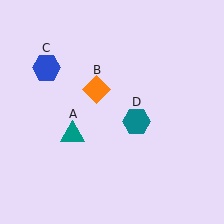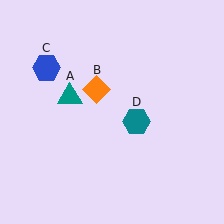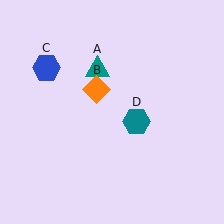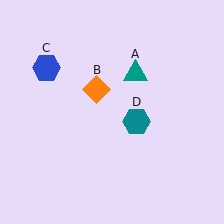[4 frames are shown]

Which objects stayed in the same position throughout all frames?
Orange diamond (object B) and blue hexagon (object C) and teal hexagon (object D) remained stationary.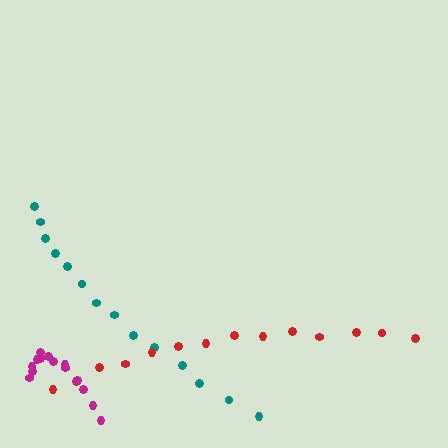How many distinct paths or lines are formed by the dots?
There are 3 distinct paths.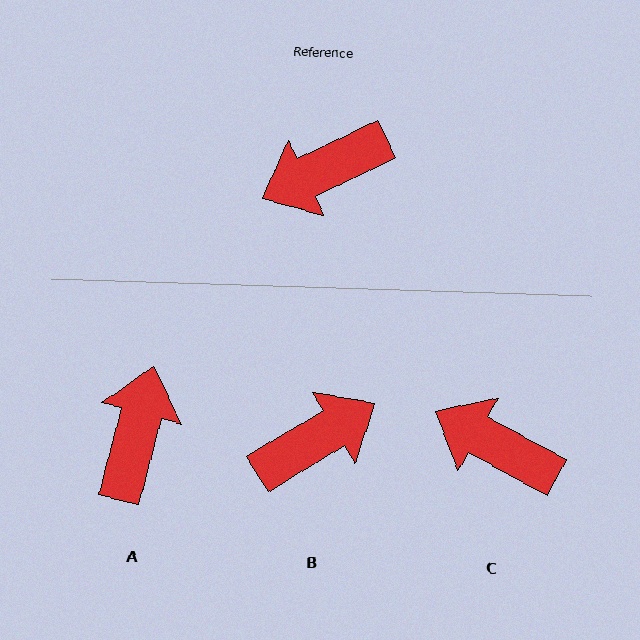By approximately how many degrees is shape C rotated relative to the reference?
Approximately 54 degrees clockwise.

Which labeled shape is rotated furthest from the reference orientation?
B, about 174 degrees away.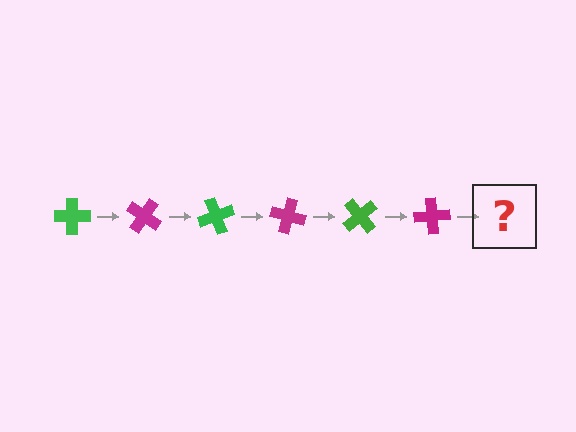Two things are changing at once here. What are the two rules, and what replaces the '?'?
The two rules are that it rotates 35 degrees each step and the color cycles through green and magenta. The '?' should be a green cross, rotated 210 degrees from the start.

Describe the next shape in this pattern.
It should be a green cross, rotated 210 degrees from the start.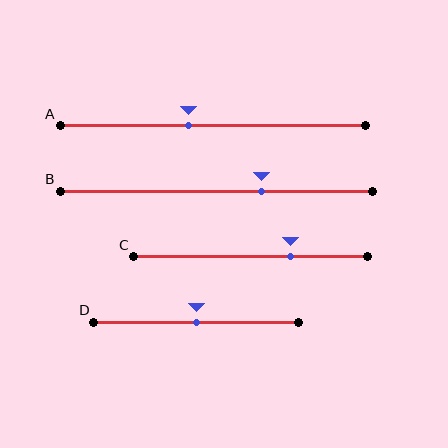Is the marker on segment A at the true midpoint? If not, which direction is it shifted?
No, the marker on segment A is shifted to the left by about 8% of the segment length.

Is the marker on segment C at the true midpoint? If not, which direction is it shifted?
No, the marker on segment C is shifted to the right by about 17% of the segment length.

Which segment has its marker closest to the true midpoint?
Segment D has its marker closest to the true midpoint.